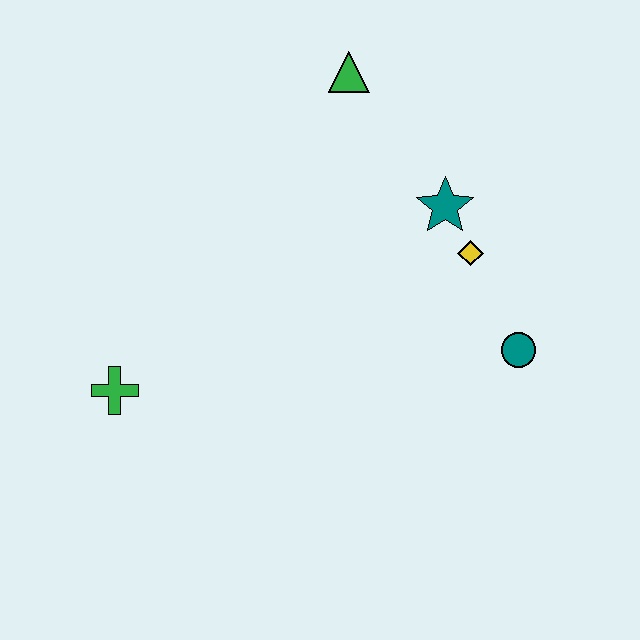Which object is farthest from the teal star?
The green cross is farthest from the teal star.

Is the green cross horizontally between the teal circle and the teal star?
No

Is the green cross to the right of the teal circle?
No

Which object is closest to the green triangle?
The teal star is closest to the green triangle.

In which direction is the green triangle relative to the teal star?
The green triangle is above the teal star.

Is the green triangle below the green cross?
No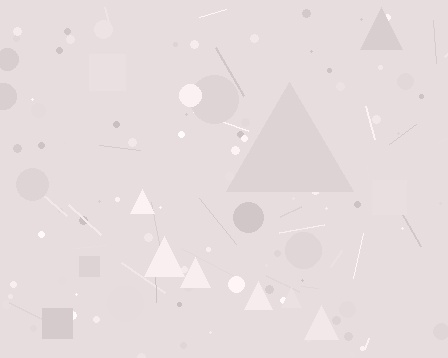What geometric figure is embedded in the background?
A triangle is embedded in the background.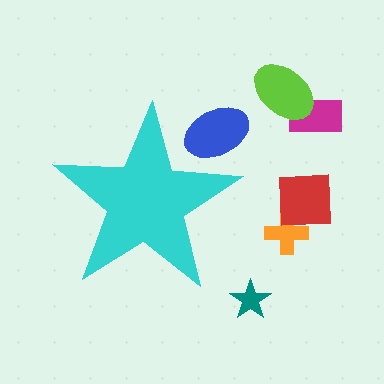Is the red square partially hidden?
No, the red square is fully visible.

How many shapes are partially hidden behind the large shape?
1 shape is partially hidden.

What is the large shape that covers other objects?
A cyan star.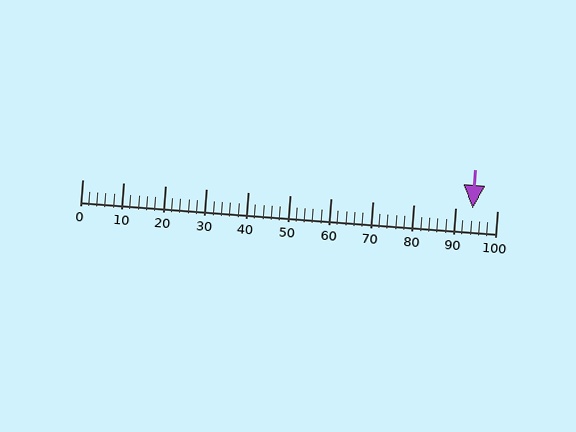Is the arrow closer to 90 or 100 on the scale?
The arrow is closer to 90.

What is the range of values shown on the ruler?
The ruler shows values from 0 to 100.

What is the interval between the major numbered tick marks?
The major tick marks are spaced 10 units apart.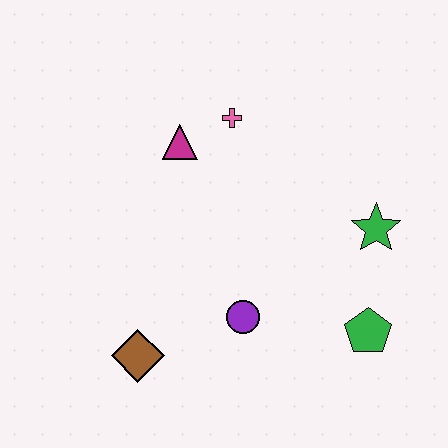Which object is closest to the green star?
The green pentagon is closest to the green star.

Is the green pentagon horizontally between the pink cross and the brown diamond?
No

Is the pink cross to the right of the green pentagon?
No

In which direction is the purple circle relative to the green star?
The purple circle is to the left of the green star.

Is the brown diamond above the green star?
No